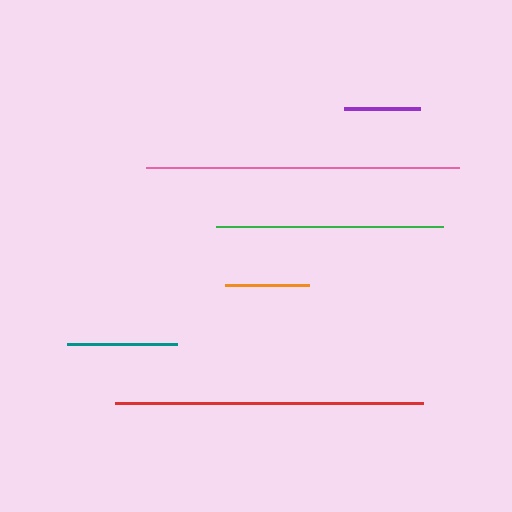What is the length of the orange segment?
The orange segment is approximately 84 pixels long.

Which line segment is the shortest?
The purple line is the shortest at approximately 76 pixels.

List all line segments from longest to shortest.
From longest to shortest: pink, red, green, teal, orange, purple.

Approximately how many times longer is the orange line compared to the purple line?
The orange line is approximately 1.1 times the length of the purple line.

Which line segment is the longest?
The pink line is the longest at approximately 312 pixels.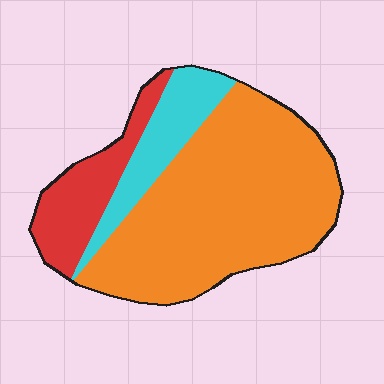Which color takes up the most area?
Orange, at roughly 65%.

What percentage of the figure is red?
Red covers around 15% of the figure.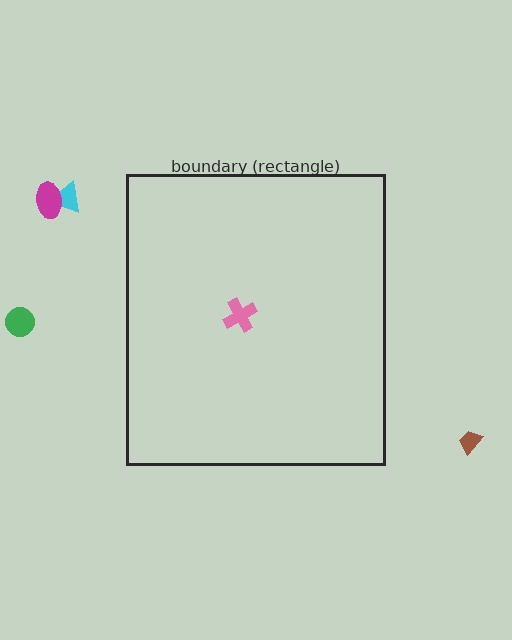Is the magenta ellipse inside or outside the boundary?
Outside.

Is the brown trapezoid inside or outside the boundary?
Outside.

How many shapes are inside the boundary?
1 inside, 4 outside.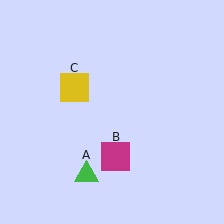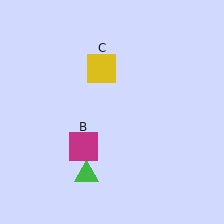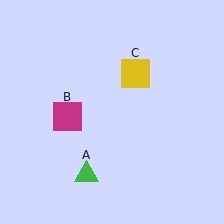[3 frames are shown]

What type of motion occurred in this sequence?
The magenta square (object B), yellow square (object C) rotated clockwise around the center of the scene.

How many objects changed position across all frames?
2 objects changed position: magenta square (object B), yellow square (object C).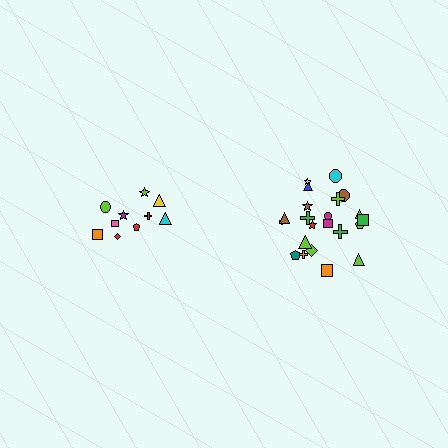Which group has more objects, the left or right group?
The right group.